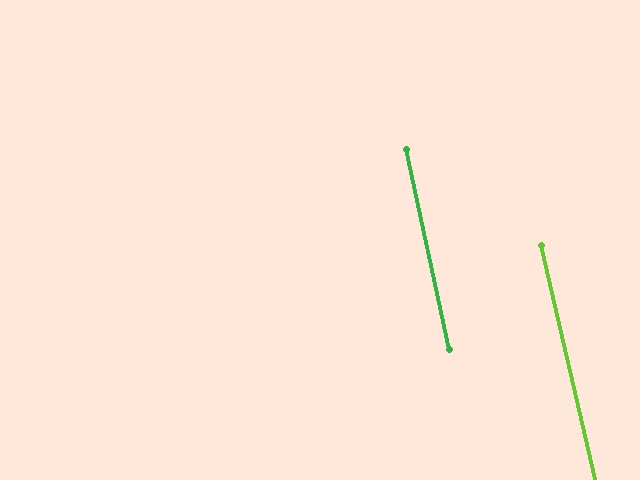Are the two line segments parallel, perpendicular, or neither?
Parallel — their directions differ by only 0.7°.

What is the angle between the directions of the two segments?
Approximately 1 degree.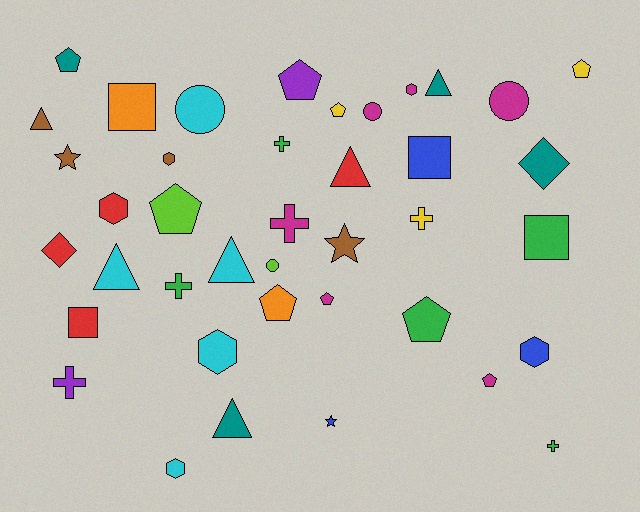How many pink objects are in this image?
There are no pink objects.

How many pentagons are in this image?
There are 9 pentagons.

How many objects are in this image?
There are 40 objects.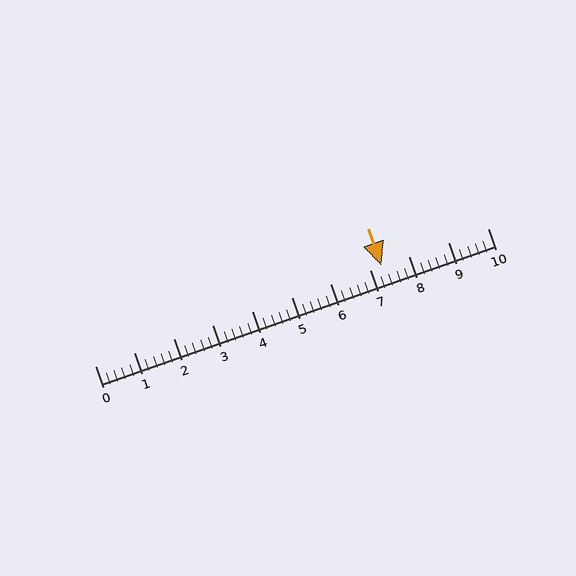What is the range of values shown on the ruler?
The ruler shows values from 0 to 10.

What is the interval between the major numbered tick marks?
The major tick marks are spaced 1 units apart.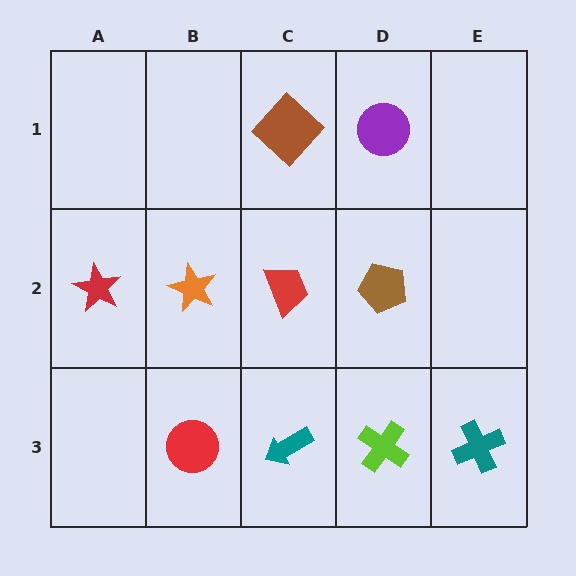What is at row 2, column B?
An orange star.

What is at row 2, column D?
A brown pentagon.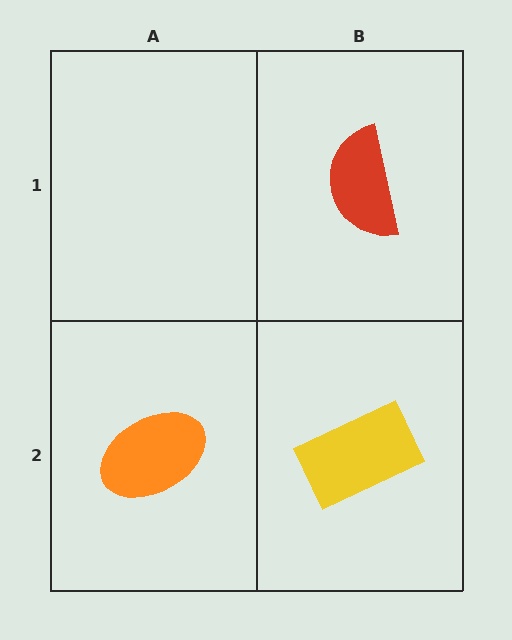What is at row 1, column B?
A red semicircle.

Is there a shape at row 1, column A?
No, that cell is empty.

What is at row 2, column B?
A yellow rectangle.